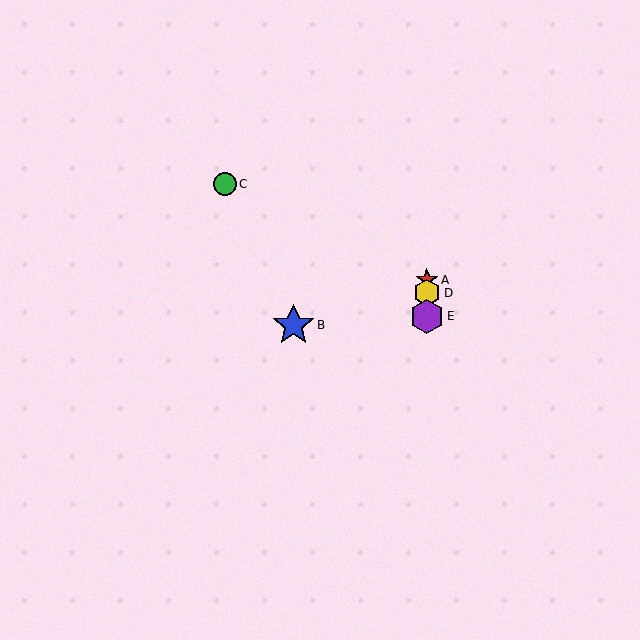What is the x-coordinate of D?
Object D is at x≈427.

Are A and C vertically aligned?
No, A is at x≈427 and C is at x≈225.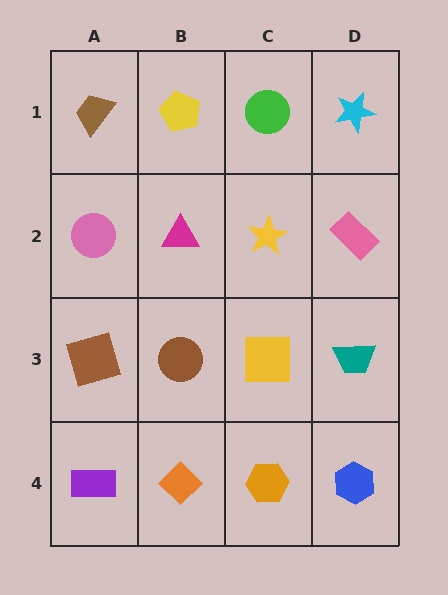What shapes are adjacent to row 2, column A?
A brown trapezoid (row 1, column A), a brown square (row 3, column A), a magenta triangle (row 2, column B).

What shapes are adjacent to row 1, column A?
A pink circle (row 2, column A), a yellow pentagon (row 1, column B).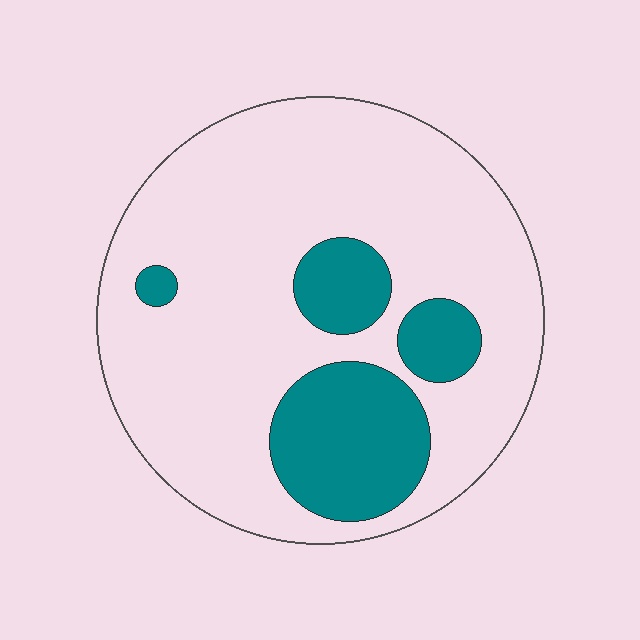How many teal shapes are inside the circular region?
4.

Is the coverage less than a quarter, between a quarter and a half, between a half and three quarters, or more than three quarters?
Less than a quarter.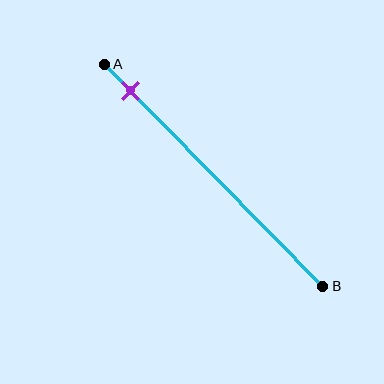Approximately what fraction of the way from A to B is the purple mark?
The purple mark is approximately 10% of the way from A to B.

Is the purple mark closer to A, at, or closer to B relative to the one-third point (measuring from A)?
The purple mark is closer to point A than the one-third point of segment AB.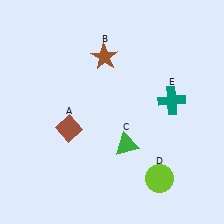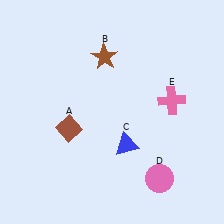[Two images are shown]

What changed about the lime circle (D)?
In Image 1, D is lime. In Image 2, it changed to pink.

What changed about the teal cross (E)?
In Image 1, E is teal. In Image 2, it changed to pink.